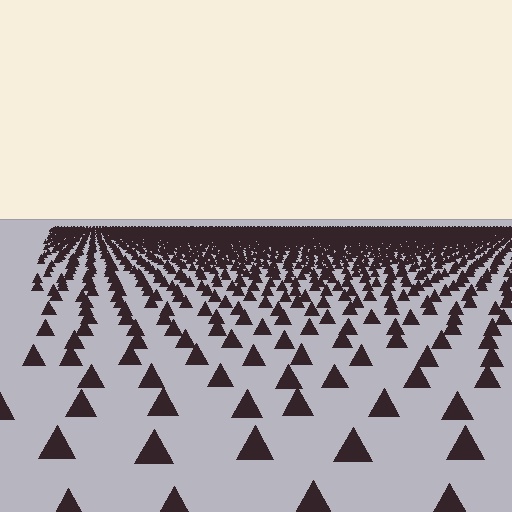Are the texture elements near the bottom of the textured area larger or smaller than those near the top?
Larger. Near the bottom, elements are closer to the viewer and appear at a bigger on-screen size.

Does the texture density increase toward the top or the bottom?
Density increases toward the top.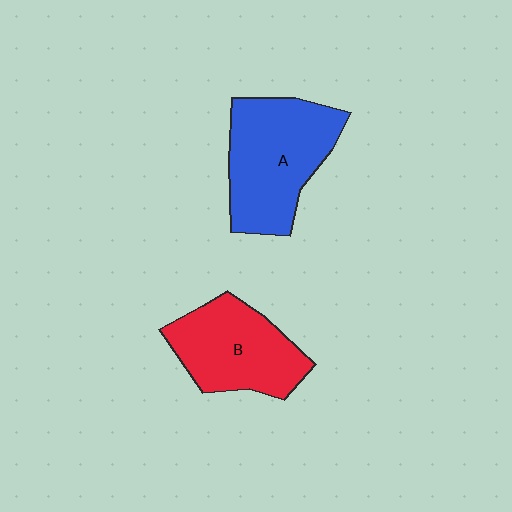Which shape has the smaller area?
Shape B (red).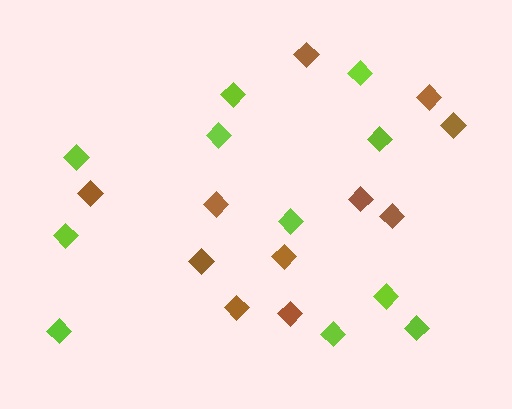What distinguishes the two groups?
There are 2 groups: one group of brown diamonds (11) and one group of lime diamonds (11).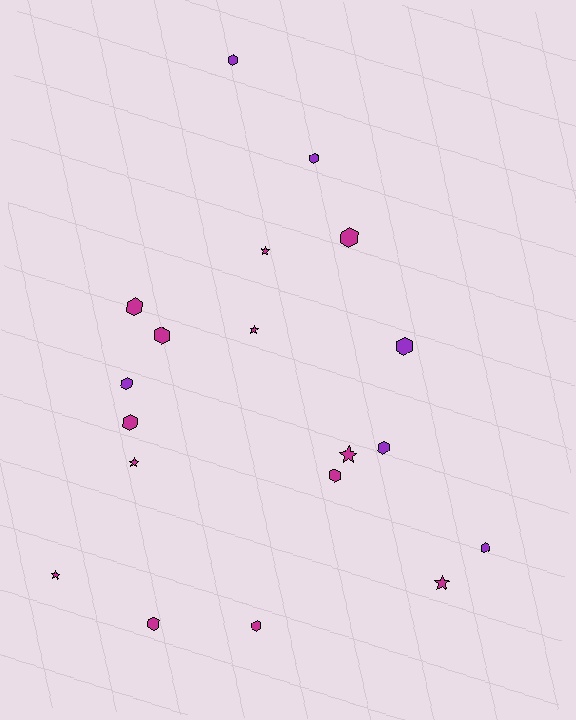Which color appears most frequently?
Magenta, with 13 objects.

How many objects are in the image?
There are 19 objects.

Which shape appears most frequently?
Hexagon, with 13 objects.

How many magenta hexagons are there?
There are 7 magenta hexagons.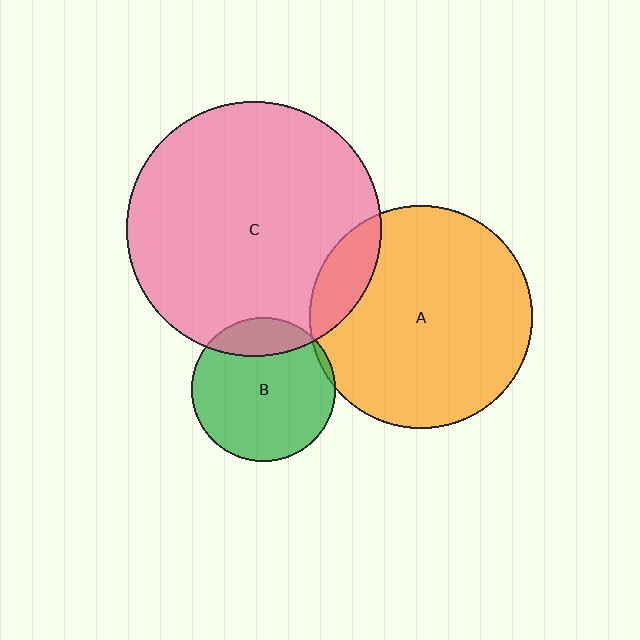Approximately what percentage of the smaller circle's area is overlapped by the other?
Approximately 15%.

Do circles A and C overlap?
Yes.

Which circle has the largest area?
Circle C (pink).